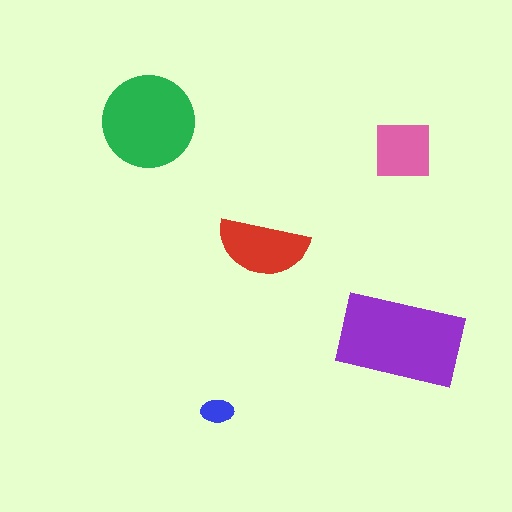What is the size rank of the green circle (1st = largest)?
2nd.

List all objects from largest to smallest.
The purple rectangle, the green circle, the red semicircle, the pink square, the blue ellipse.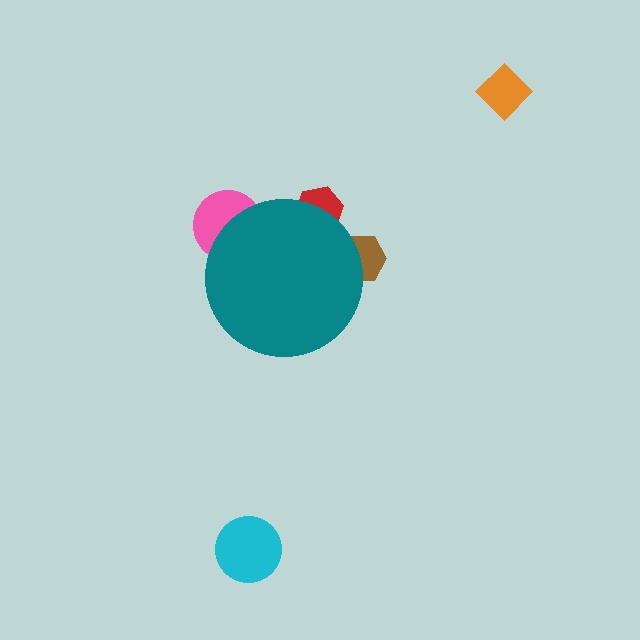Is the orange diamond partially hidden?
No, the orange diamond is fully visible.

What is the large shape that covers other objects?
A teal circle.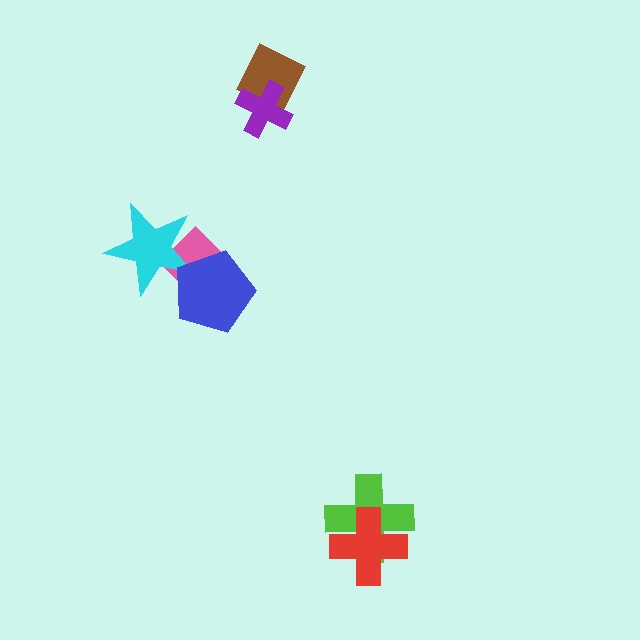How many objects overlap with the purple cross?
1 object overlaps with the purple cross.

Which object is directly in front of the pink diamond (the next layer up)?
The cyan star is directly in front of the pink diamond.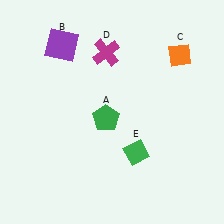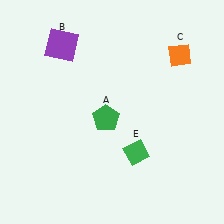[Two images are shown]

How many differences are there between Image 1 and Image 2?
There is 1 difference between the two images.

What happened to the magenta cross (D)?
The magenta cross (D) was removed in Image 2. It was in the top-left area of Image 1.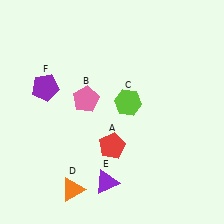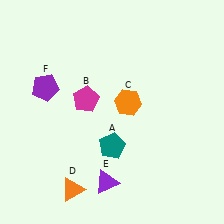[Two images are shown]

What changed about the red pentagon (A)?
In Image 1, A is red. In Image 2, it changed to teal.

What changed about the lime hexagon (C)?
In Image 1, C is lime. In Image 2, it changed to orange.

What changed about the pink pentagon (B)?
In Image 1, B is pink. In Image 2, it changed to magenta.